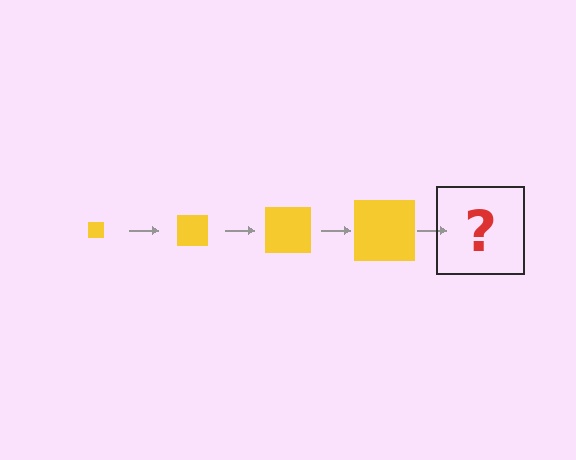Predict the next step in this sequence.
The next step is a yellow square, larger than the previous one.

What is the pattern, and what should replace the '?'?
The pattern is that the square gets progressively larger each step. The '?' should be a yellow square, larger than the previous one.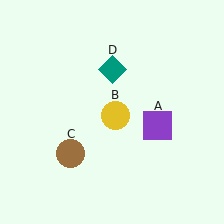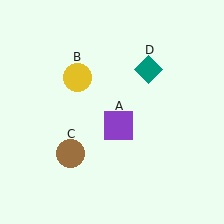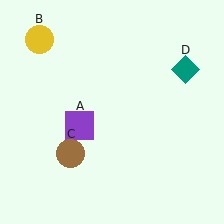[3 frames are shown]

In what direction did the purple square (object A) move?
The purple square (object A) moved left.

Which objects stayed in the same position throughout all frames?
Brown circle (object C) remained stationary.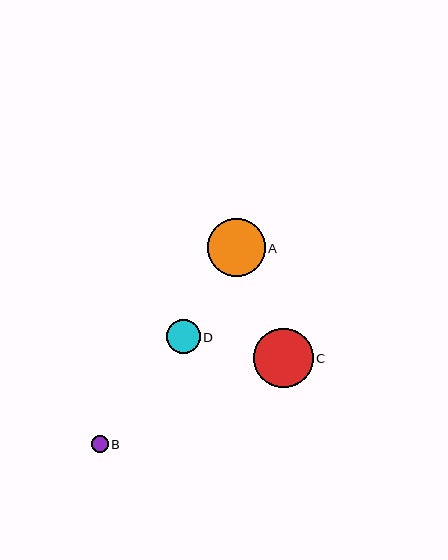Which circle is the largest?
Circle C is the largest with a size of approximately 59 pixels.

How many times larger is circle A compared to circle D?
Circle A is approximately 1.7 times the size of circle D.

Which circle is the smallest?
Circle B is the smallest with a size of approximately 17 pixels.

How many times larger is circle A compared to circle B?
Circle A is approximately 3.4 times the size of circle B.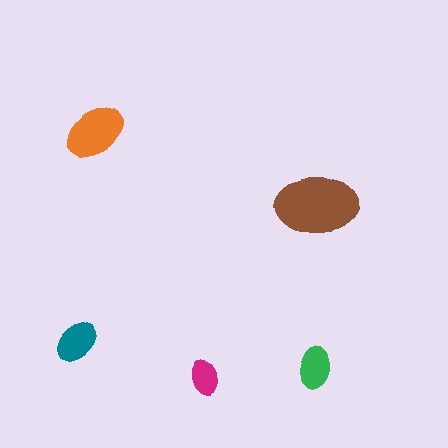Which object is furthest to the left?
The teal ellipse is leftmost.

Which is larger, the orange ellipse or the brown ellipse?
The brown one.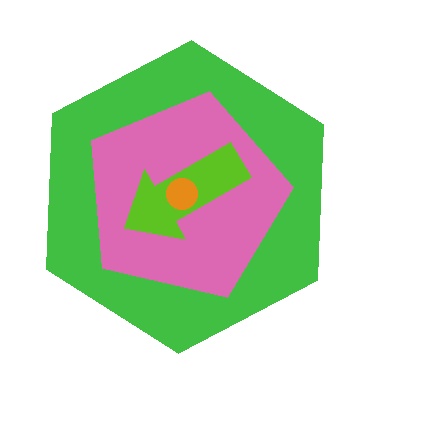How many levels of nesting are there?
4.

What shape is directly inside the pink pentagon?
The lime arrow.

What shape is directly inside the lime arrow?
The orange circle.